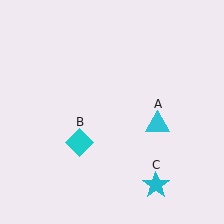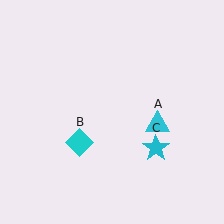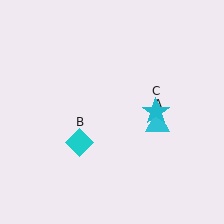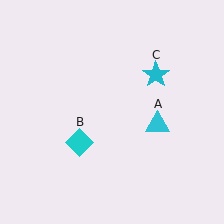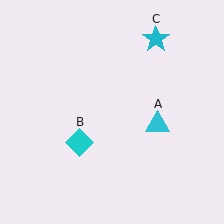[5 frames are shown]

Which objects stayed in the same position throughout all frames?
Cyan triangle (object A) and cyan diamond (object B) remained stationary.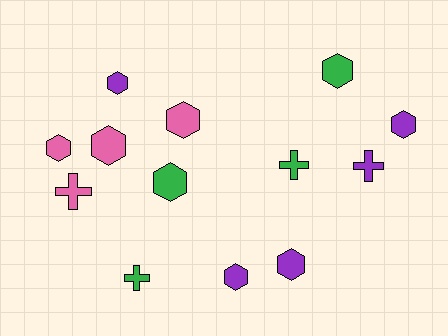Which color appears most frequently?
Purple, with 5 objects.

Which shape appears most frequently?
Hexagon, with 9 objects.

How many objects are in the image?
There are 13 objects.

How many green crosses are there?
There are 2 green crosses.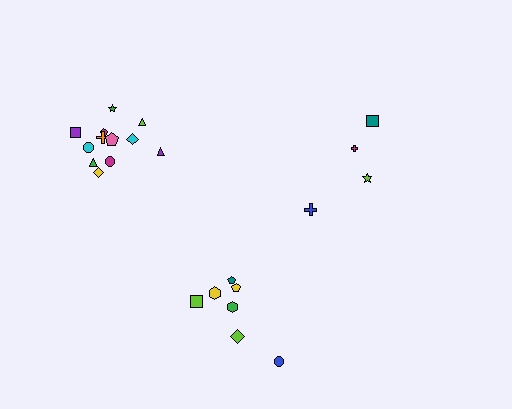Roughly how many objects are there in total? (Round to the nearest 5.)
Roughly 25 objects in total.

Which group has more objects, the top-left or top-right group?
The top-left group.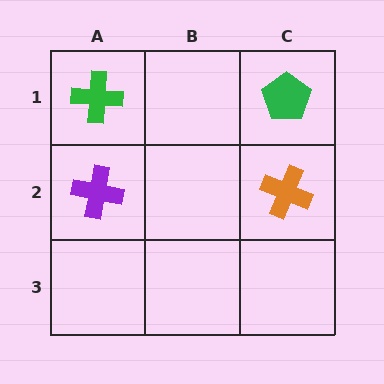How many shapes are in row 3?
0 shapes.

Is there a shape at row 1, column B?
No, that cell is empty.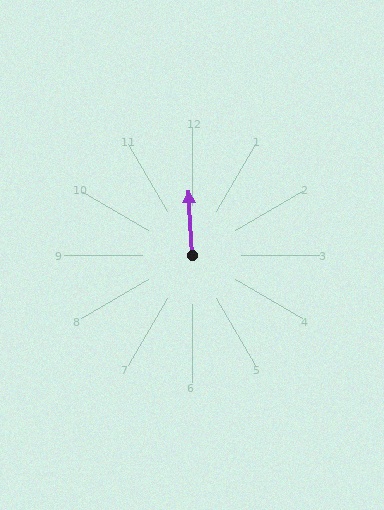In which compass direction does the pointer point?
North.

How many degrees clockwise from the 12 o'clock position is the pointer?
Approximately 357 degrees.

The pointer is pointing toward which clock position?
Roughly 12 o'clock.